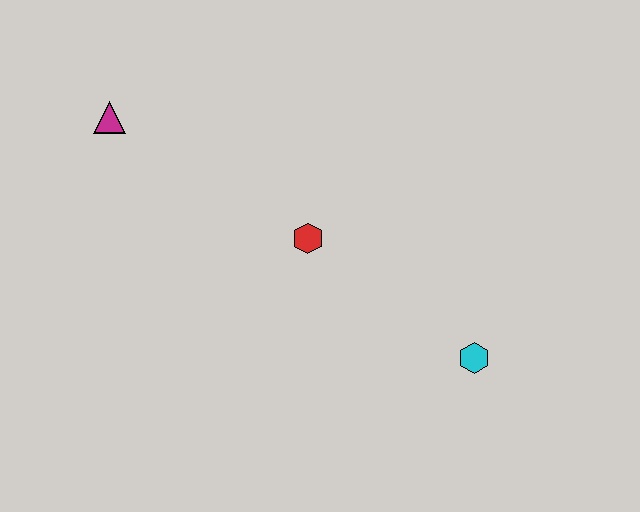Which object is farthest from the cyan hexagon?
The magenta triangle is farthest from the cyan hexagon.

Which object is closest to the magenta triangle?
The red hexagon is closest to the magenta triangle.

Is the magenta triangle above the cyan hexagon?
Yes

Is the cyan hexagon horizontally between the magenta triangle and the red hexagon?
No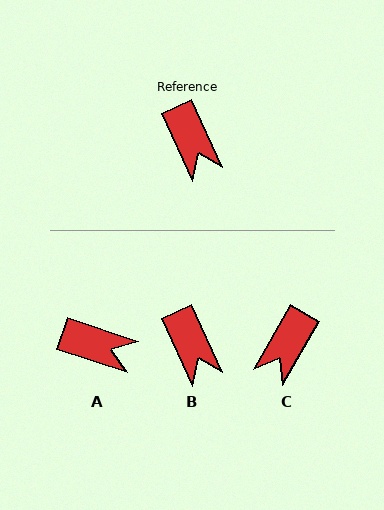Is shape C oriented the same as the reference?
No, it is off by about 55 degrees.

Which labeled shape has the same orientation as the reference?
B.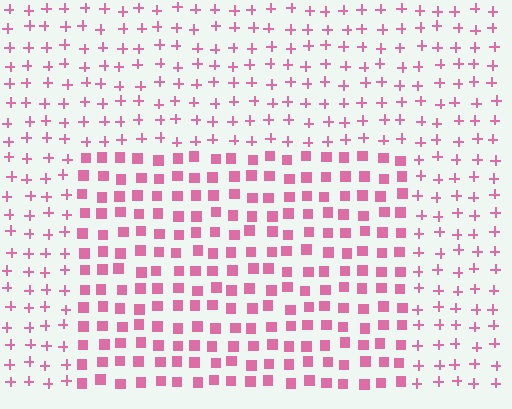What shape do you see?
I see a rectangle.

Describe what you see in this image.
The image is filled with small pink elements arranged in a uniform grid. A rectangle-shaped region contains squares, while the surrounding area contains plus signs. The boundary is defined purely by the change in element shape.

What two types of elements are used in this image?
The image uses squares inside the rectangle region and plus signs outside it.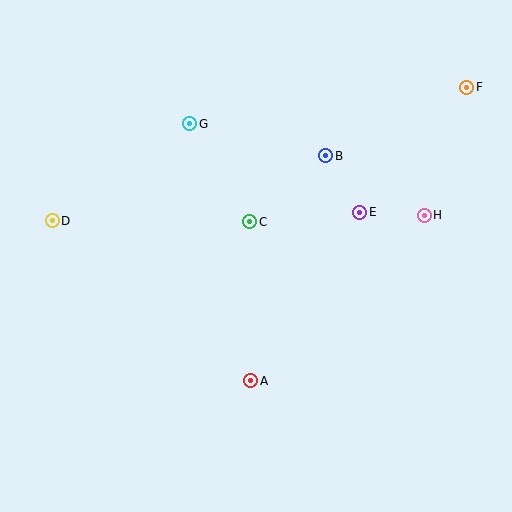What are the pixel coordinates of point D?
Point D is at (52, 221).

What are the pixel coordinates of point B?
Point B is at (326, 156).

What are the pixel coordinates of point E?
Point E is at (360, 212).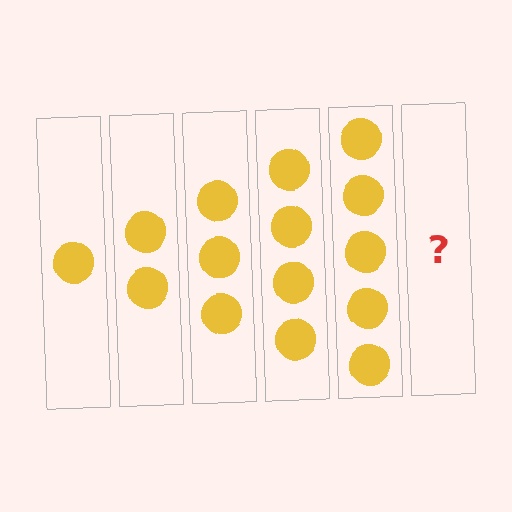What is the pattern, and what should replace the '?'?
The pattern is that each step adds one more circle. The '?' should be 6 circles.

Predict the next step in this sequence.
The next step is 6 circles.